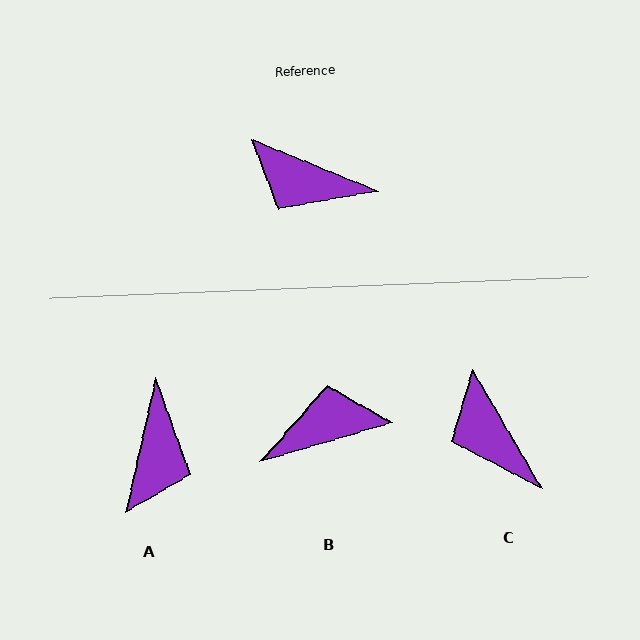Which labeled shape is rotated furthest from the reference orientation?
B, about 141 degrees away.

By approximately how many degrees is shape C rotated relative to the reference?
Approximately 37 degrees clockwise.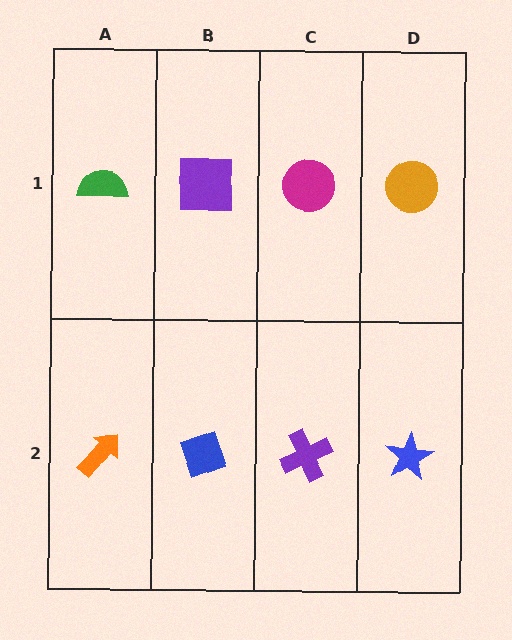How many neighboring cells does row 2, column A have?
2.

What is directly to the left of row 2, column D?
A purple cross.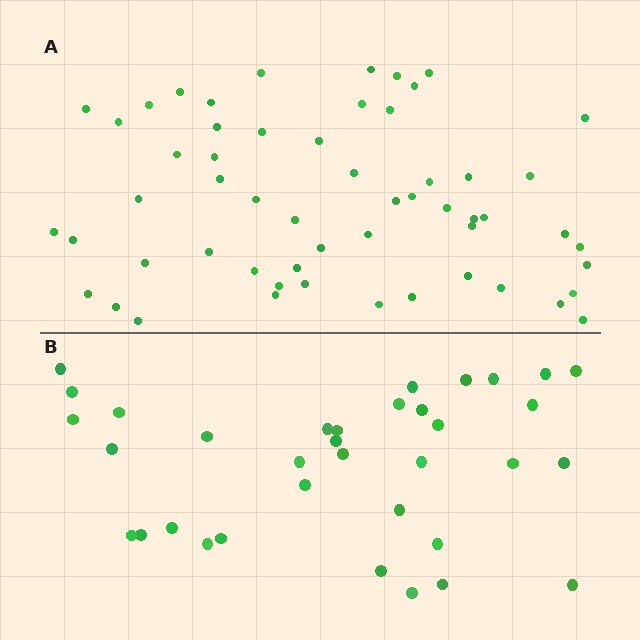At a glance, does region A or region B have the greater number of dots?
Region A (the top region) has more dots.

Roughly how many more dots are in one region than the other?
Region A has approximately 20 more dots than region B.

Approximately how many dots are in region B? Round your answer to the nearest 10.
About 40 dots. (The exact count is 35, which rounds to 40.)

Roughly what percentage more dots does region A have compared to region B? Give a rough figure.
About 60% more.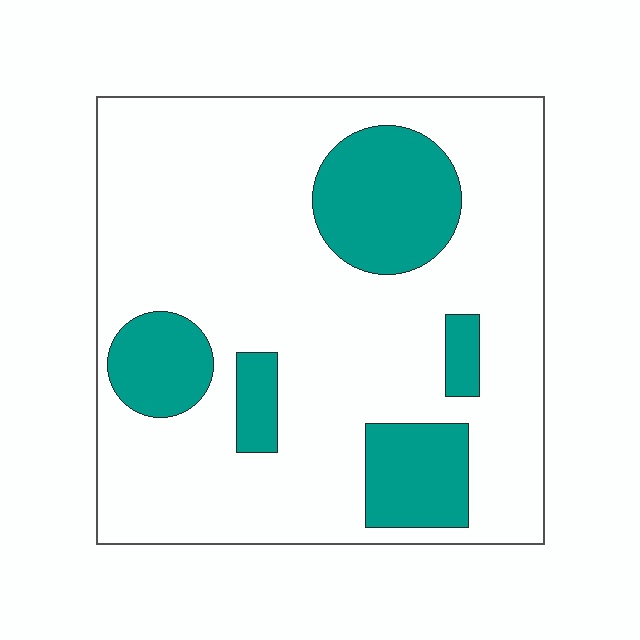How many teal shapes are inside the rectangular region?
5.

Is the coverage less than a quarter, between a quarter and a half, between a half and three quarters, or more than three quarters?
Less than a quarter.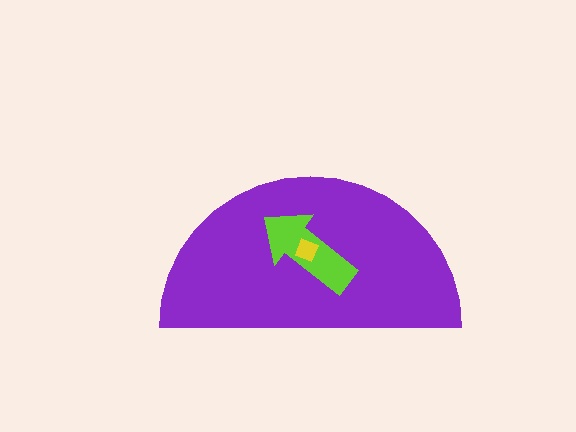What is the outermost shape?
The purple semicircle.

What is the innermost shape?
The yellow diamond.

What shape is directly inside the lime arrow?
The yellow diamond.